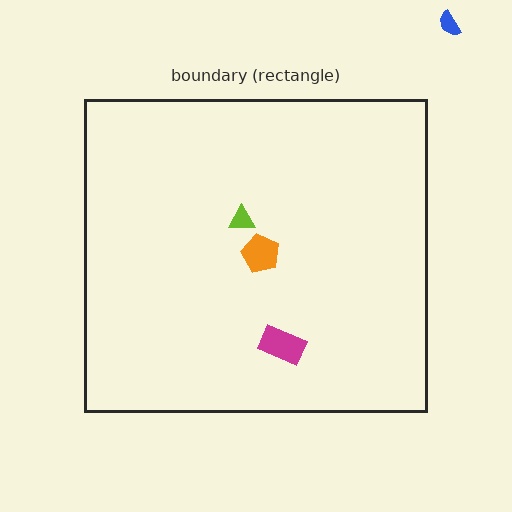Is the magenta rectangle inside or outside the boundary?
Inside.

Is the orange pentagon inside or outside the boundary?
Inside.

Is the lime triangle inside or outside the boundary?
Inside.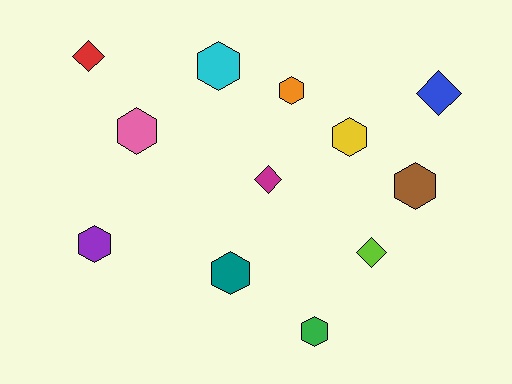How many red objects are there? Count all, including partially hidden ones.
There is 1 red object.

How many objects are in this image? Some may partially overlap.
There are 12 objects.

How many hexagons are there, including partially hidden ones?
There are 8 hexagons.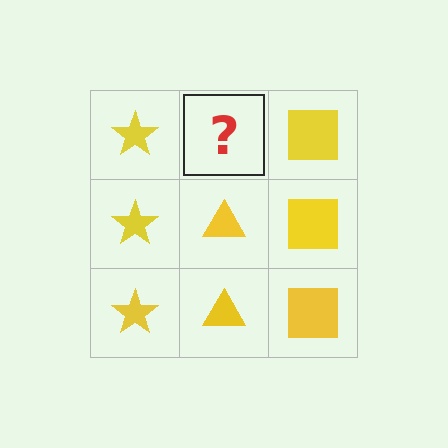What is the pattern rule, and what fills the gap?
The rule is that each column has a consistent shape. The gap should be filled with a yellow triangle.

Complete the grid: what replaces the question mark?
The question mark should be replaced with a yellow triangle.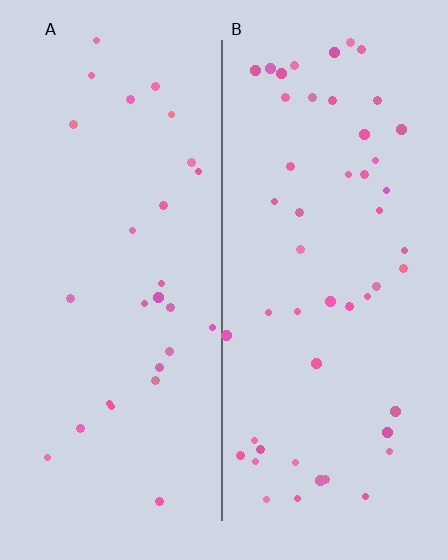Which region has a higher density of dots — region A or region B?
B (the right).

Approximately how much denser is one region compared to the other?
Approximately 1.7× — region B over region A.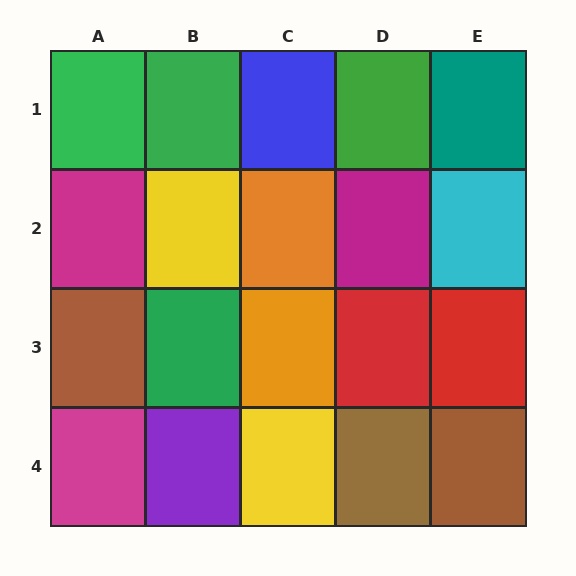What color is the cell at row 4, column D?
Brown.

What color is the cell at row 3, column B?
Green.